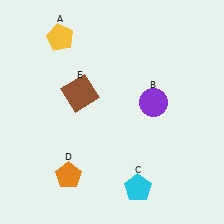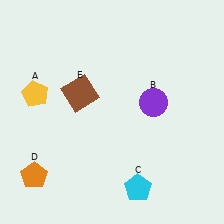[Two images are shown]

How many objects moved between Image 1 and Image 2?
2 objects moved between the two images.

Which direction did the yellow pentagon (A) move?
The yellow pentagon (A) moved down.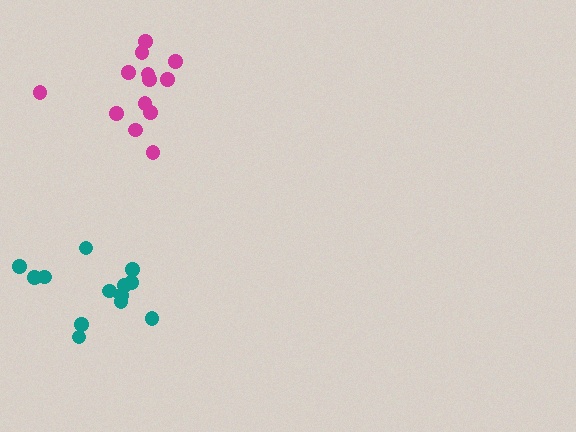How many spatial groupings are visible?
There are 2 spatial groupings.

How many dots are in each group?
Group 1: 13 dots, Group 2: 13 dots (26 total).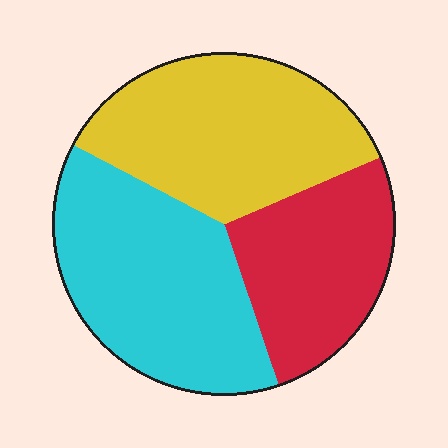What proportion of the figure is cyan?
Cyan takes up about three eighths (3/8) of the figure.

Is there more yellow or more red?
Yellow.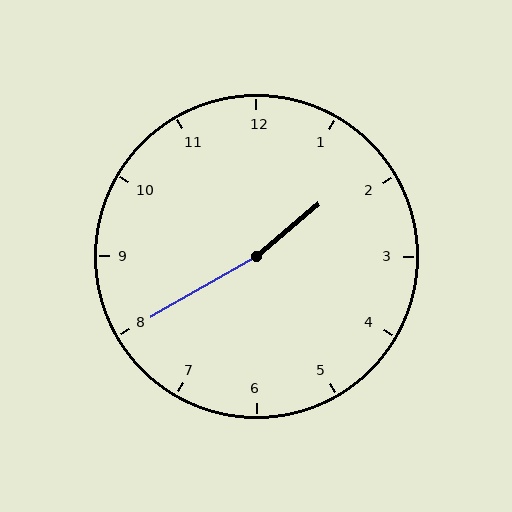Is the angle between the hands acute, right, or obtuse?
It is obtuse.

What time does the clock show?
1:40.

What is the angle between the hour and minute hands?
Approximately 170 degrees.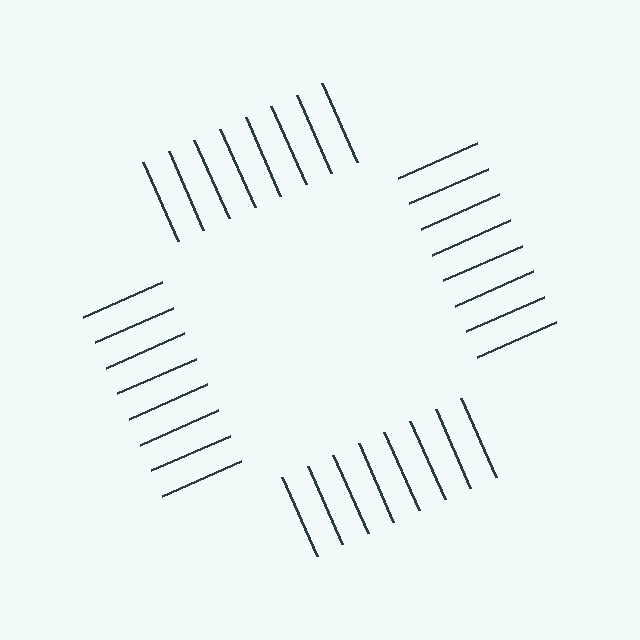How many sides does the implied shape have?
4 sides — the line-ends trace a square.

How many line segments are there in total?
32 — 8 along each of the 4 edges.